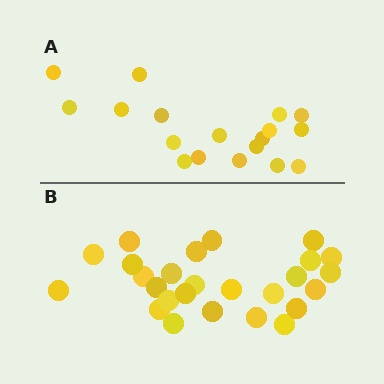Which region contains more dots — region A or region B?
Region B (the bottom region) has more dots.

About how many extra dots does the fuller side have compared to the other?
Region B has roughly 8 or so more dots than region A.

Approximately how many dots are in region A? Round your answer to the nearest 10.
About 20 dots. (The exact count is 18, which rounds to 20.)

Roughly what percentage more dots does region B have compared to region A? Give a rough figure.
About 45% more.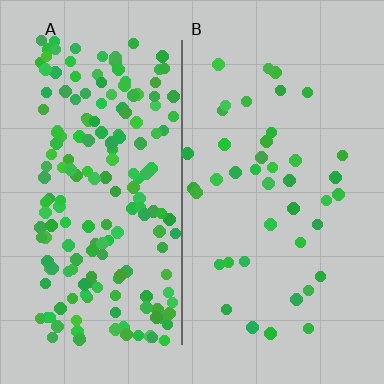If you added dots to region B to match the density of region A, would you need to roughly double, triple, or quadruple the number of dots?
Approximately quadruple.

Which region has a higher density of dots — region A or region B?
A (the left).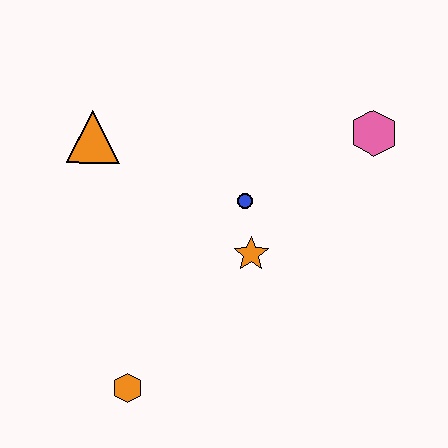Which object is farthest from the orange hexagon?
The pink hexagon is farthest from the orange hexagon.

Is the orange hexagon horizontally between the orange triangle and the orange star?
Yes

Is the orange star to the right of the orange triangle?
Yes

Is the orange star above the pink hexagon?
No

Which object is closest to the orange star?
The blue circle is closest to the orange star.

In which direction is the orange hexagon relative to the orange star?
The orange hexagon is below the orange star.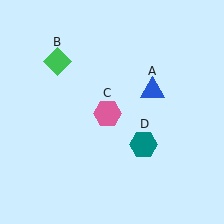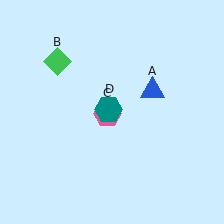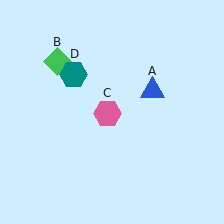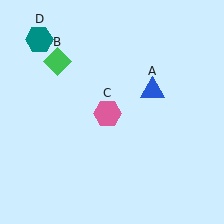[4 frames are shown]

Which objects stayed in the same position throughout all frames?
Blue triangle (object A) and green diamond (object B) and pink hexagon (object C) remained stationary.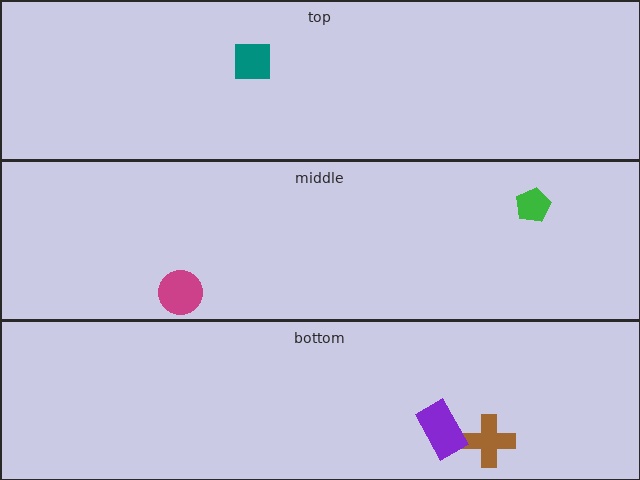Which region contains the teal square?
The top region.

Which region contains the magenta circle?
The middle region.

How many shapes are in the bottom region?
2.